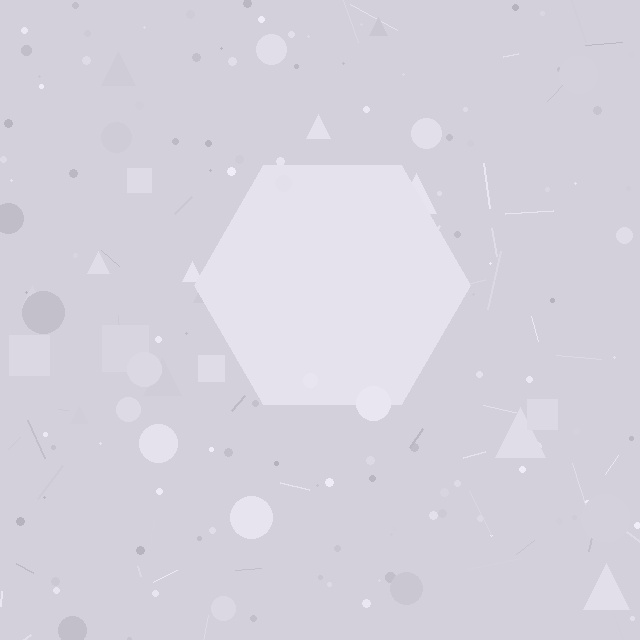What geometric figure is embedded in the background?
A hexagon is embedded in the background.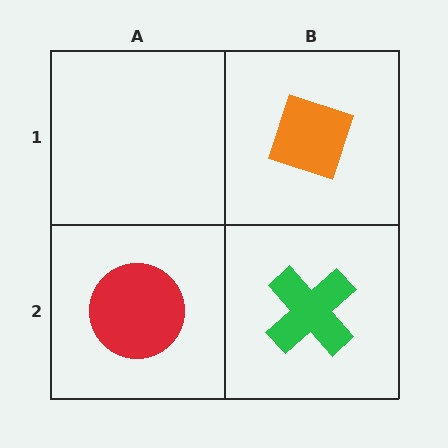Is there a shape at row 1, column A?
No, that cell is empty.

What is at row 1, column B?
An orange diamond.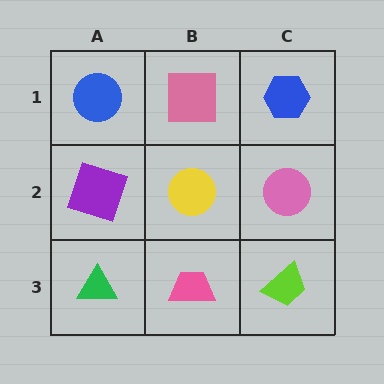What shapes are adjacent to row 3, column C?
A pink circle (row 2, column C), a pink trapezoid (row 3, column B).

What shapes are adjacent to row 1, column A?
A purple square (row 2, column A), a pink square (row 1, column B).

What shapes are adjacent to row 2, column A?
A blue circle (row 1, column A), a green triangle (row 3, column A), a yellow circle (row 2, column B).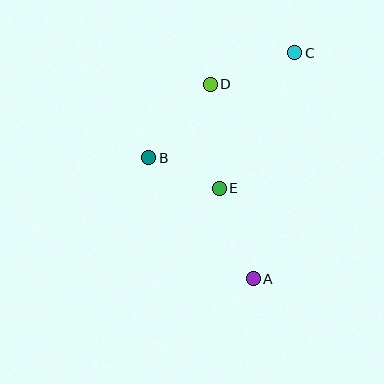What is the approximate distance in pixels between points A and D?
The distance between A and D is approximately 199 pixels.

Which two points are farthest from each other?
Points A and C are farthest from each other.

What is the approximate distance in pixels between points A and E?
The distance between A and E is approximately 97 pixels.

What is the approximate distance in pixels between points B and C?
The distance between B and C is approximately 180 pixels.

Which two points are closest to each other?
Points B and E are closest to each other.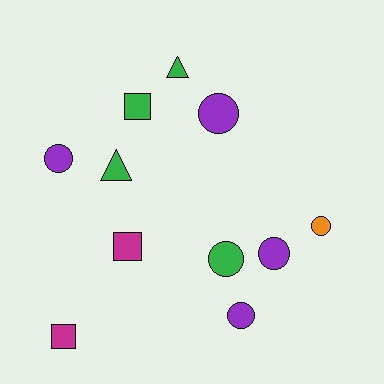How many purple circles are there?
There are 4 purple circles.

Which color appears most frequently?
Purple, with 4 objects.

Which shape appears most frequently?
Circle, with 6 objects.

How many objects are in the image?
There are 11 objects.